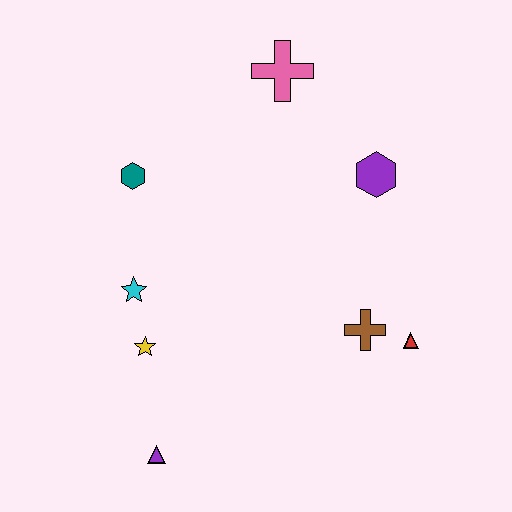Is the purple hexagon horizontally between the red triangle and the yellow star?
Yes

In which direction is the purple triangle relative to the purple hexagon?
The purple triangle is below the purple hexagon.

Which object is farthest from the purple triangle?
The pink cross is farthest from the purple triangle.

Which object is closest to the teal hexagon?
The cyan star is closest to the teal hexagon.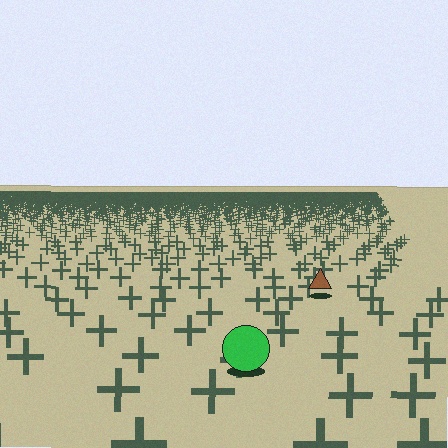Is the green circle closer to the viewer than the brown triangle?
Yes. The green circle is closer — you can tell from the texture gradient: the ground texture is coarser near it.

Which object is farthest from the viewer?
The brown triangle is farthest from the viewer. It appears smaller and the ground texture around it is denser.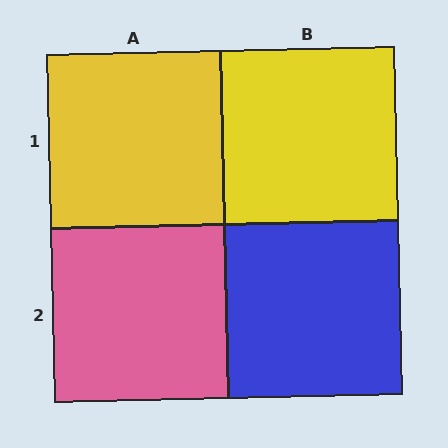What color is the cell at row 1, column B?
Yellow.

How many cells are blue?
1 cell is blue.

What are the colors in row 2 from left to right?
Pink, blue.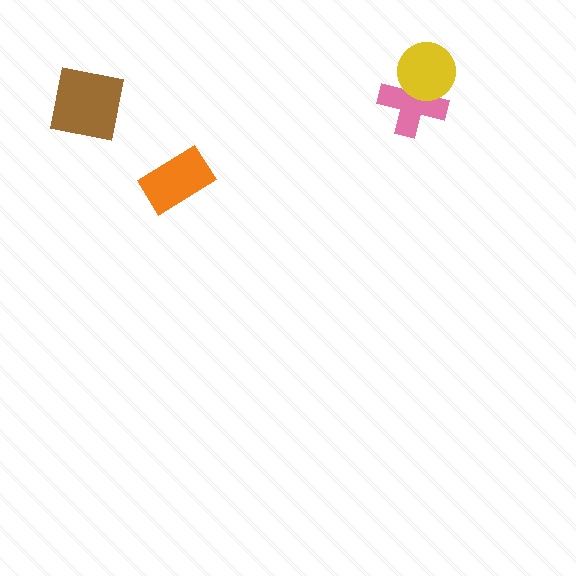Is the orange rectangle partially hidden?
No, no other shape covers it.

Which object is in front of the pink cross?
The yellow circle is in front of the pink cross.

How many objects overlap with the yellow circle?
1 object overlaps with the yellow circle.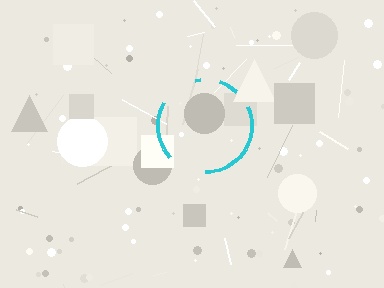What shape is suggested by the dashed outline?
The dashed outline suggests a circle.